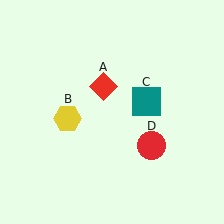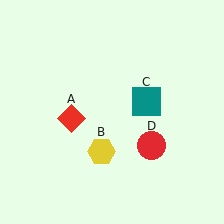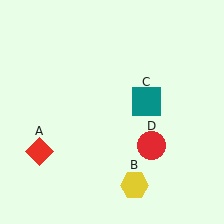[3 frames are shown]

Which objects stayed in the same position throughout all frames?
Teal square (object C) and red circle (object D) remained stationary.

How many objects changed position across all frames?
2 objects changed position: red diamond (object A), yellow hexagon (object B).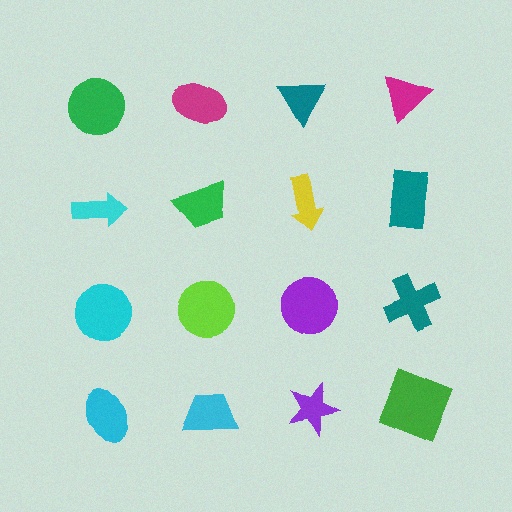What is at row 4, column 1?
A cyan ellipse.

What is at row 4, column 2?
A cyan trapezoid.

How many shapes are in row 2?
4 shapes.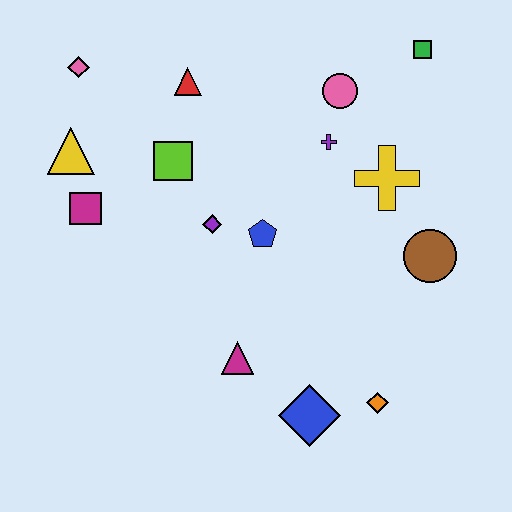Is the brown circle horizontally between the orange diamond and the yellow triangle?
No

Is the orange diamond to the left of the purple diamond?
No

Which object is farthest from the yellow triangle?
The orange diamond is farthest from the yellow triangle.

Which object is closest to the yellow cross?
The purple cross is closest to the yellow cross.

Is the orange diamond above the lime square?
No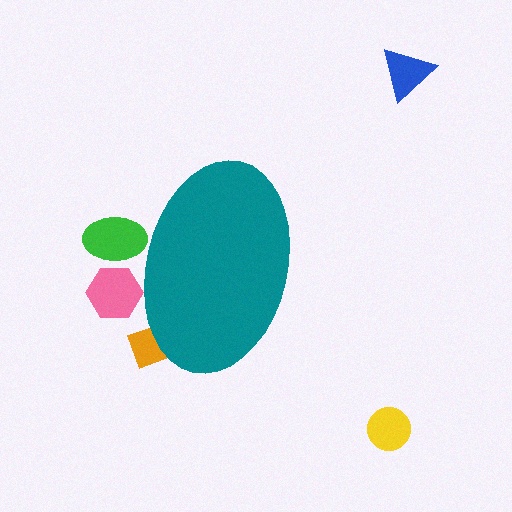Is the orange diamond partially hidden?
Yes, the orange diamond is partially hidden behind the teal ellipse.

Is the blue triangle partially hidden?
No, the blue triangle is fully visible.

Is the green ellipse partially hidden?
Yes, the green ellipse is partially hidden behind the teal ellipse.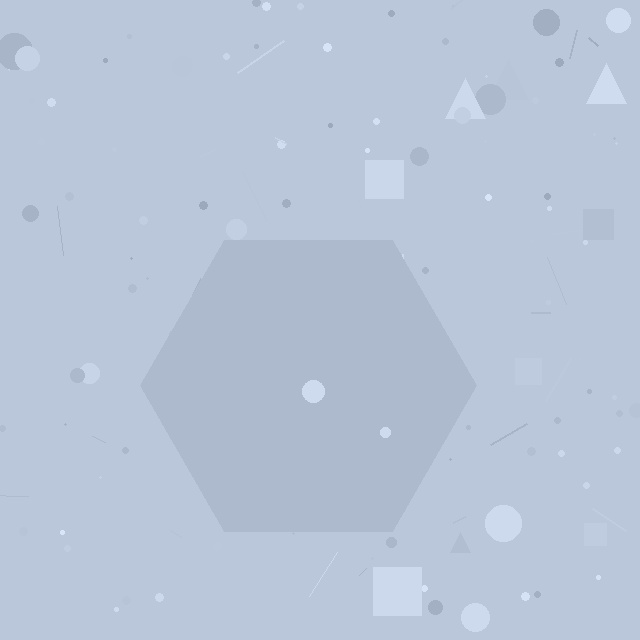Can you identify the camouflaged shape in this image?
The camouflaged shape is a hexagon.